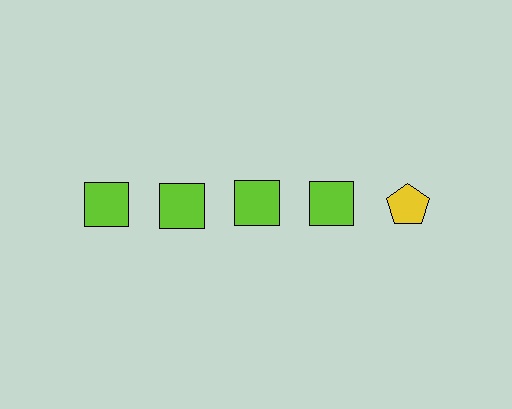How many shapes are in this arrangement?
There are 5 shapes arranged in a grid pattern.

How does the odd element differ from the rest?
It differs in both color (yellow instead of lime) and shape (pentagon instead of square).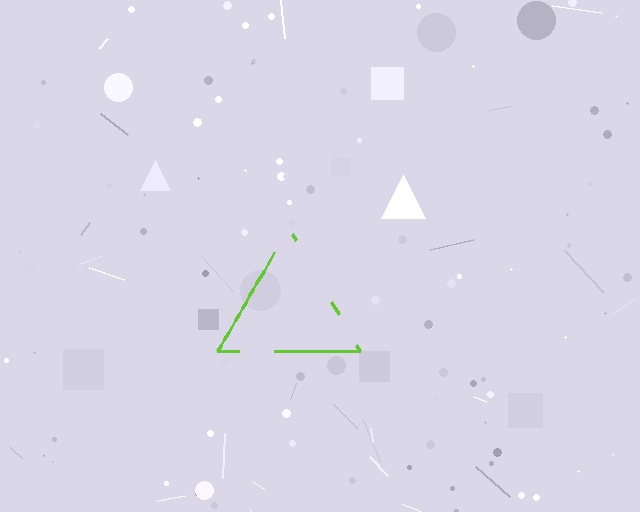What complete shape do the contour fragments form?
The contour fragments form a triangle.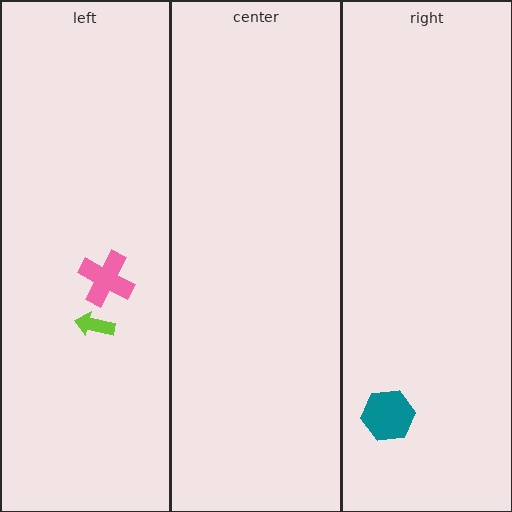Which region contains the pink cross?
The left region.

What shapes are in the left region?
The pink cross, the lime arrow.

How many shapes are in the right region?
1.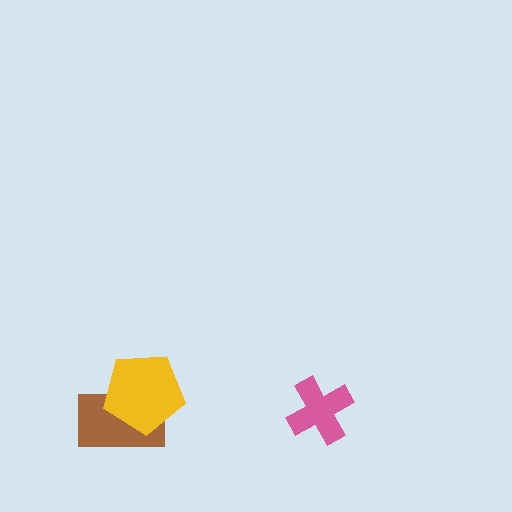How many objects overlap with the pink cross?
0 objects overlap with the pink cross.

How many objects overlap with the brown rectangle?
1 object overlaps with the brown rectangle.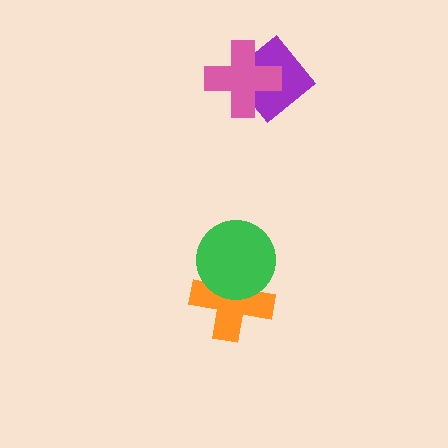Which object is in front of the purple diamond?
The pink cross is in front of the purple diamond.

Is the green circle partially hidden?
No, no other shape covers it.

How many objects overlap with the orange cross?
1 object overlaps with the orange cross.